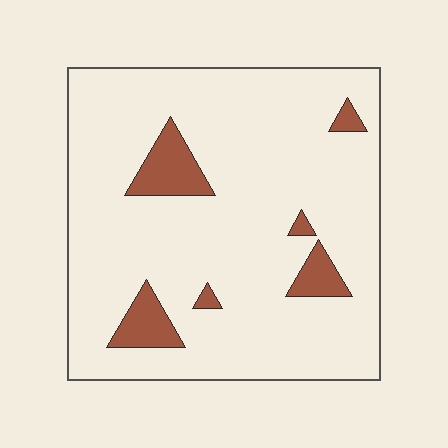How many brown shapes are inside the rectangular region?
6.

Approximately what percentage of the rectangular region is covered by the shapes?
Approximately 10%.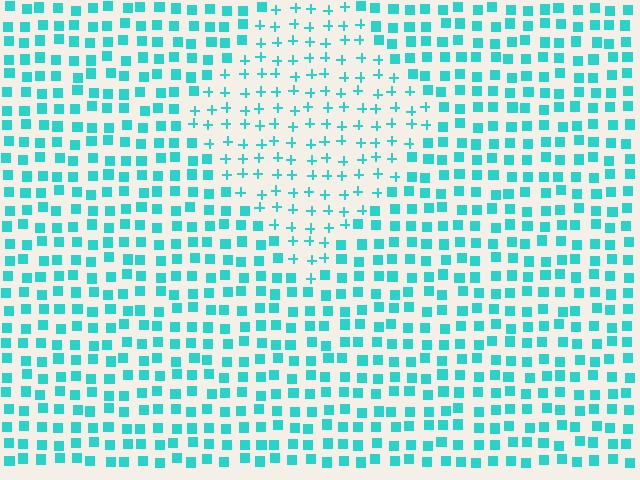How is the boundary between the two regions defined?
The boundary is defined by a change in element shape: plus signs inside vs. squares outside. All elements share the same color and spacing.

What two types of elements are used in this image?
The image uses plus signs inside the diamond region and squares outside it.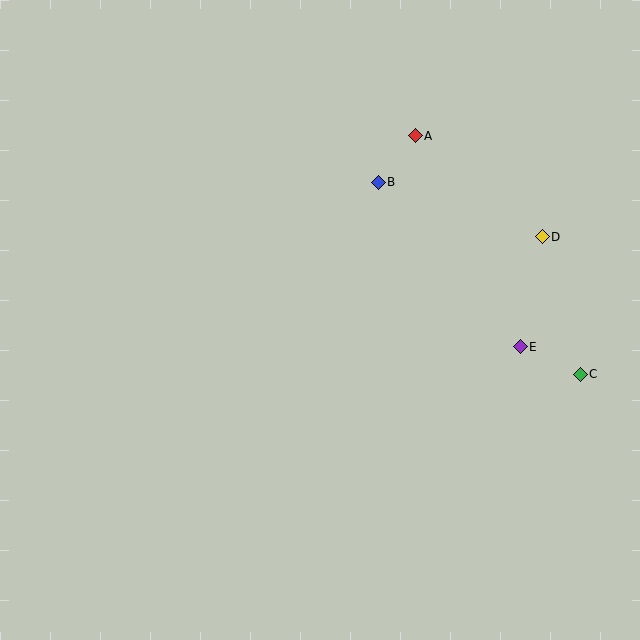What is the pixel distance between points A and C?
The distance between A and C is 290 pixels.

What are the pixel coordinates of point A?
Point A is at (415, 136).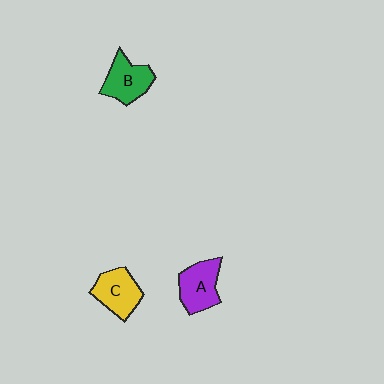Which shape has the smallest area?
Shape C (yellow).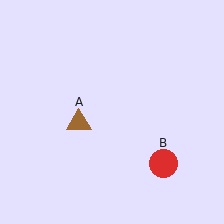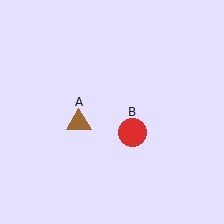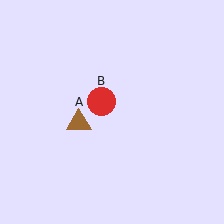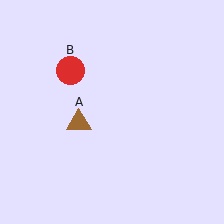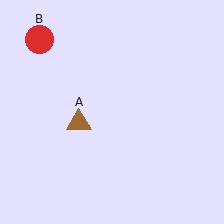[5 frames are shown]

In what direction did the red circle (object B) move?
The red circle (object B) moved up and to the left.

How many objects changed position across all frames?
1 object changed position: red circle (object B).